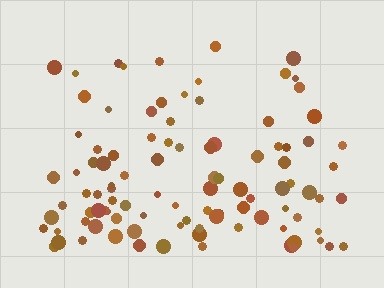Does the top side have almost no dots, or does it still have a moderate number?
Still a moderate number, just noticeably fewer than the bottom.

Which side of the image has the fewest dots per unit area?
The top.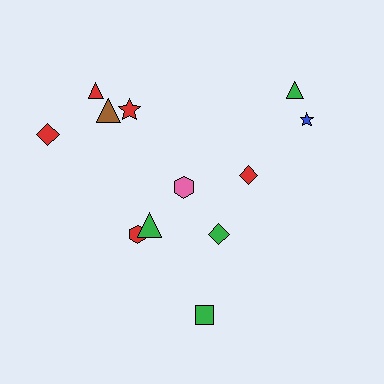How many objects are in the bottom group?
There are 4 objects.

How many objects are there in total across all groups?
There are 12 objects.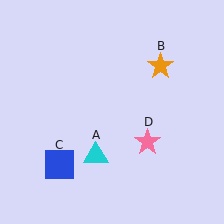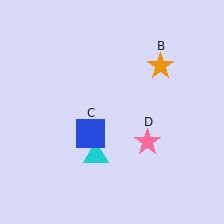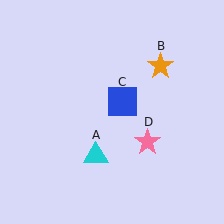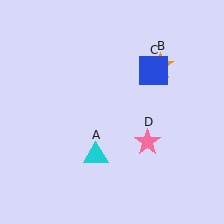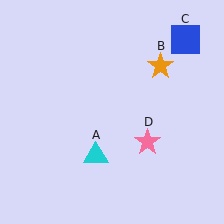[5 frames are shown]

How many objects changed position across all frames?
1 object changed position: blue square (object C).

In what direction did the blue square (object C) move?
The blue square (object C) moved up and to the right.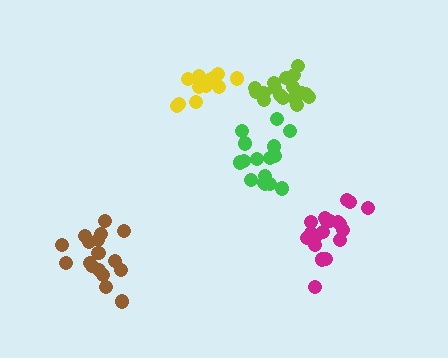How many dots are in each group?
Group 1: 17 dots, Group 2: 19 dots, Group 3: 17 dots, Group 4: 14 dots, Group 5: 16 dots (83 total).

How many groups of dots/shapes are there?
There are 5 groups.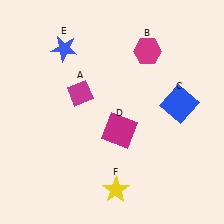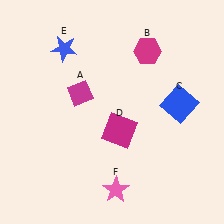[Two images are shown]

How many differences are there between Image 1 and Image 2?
There is 1 difference between the two images.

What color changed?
The star (F) changed from yellow in Image 1 to pink in Image 2.